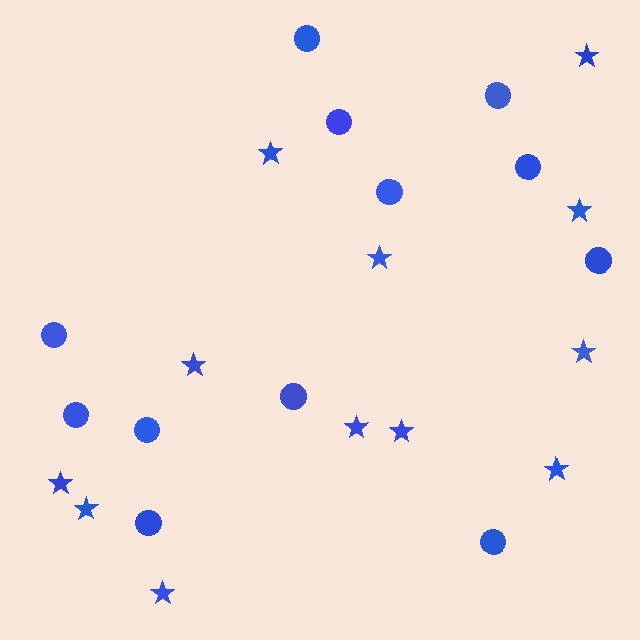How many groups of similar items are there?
There are 2 groups: one group of stars (12) and one group of circles (12).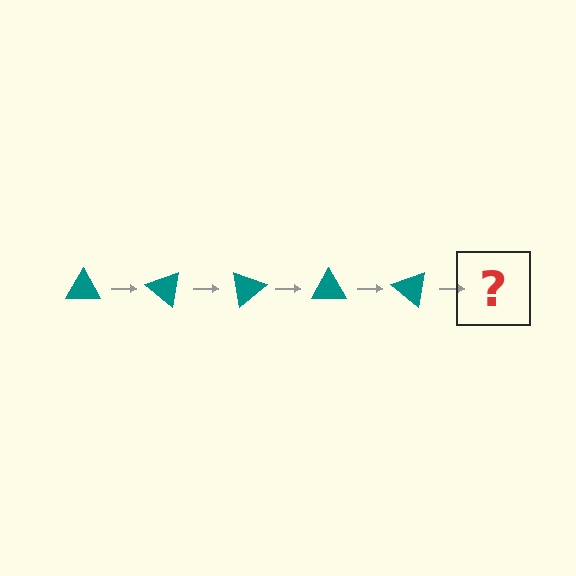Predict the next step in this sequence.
The next step is a teal triangle rotated 200 degrees.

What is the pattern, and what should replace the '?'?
The pattern is that the triangle rotates 40 degrees each step. The '?' should be a teal triangle rotated 200 degrees.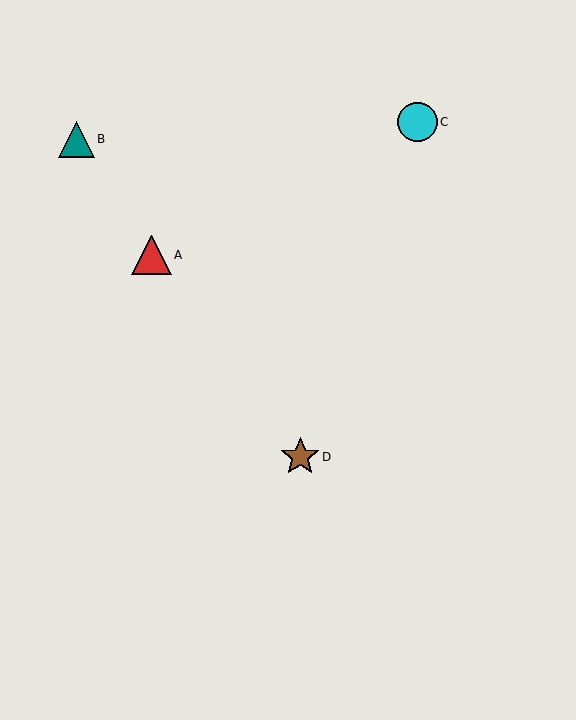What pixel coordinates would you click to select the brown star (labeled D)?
Click at (300, 457) to select the brown star D.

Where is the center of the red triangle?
The center of the red triangle is at (151, 255).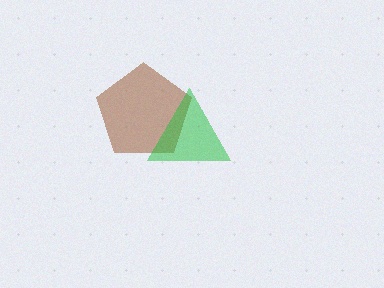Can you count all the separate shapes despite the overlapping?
Yes, there are 2 separate shapes.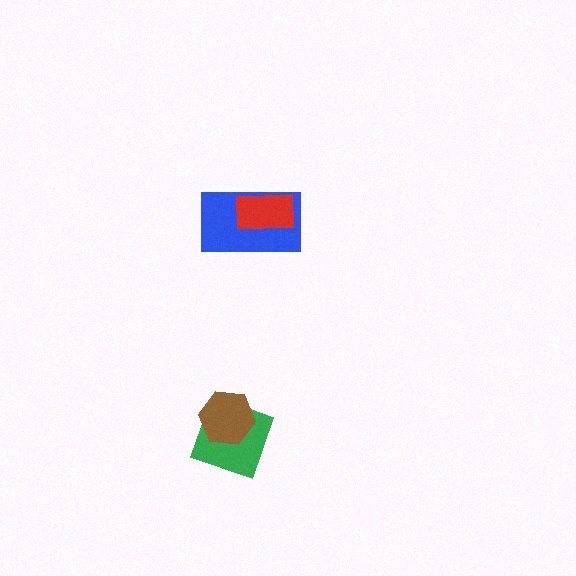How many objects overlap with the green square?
1 object overlaps with the green square.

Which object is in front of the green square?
The brown hexagon is in front of the green square.